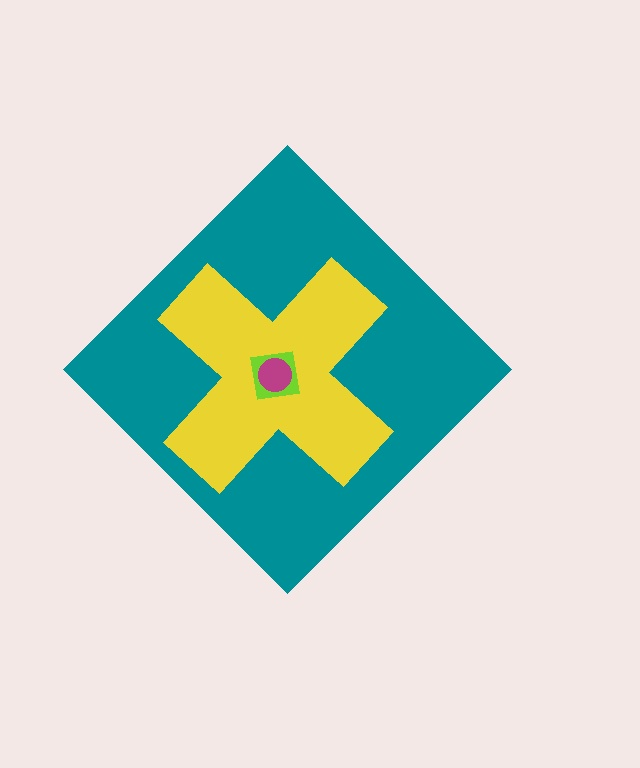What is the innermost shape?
The magenta circle.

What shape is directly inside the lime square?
The magenta circle.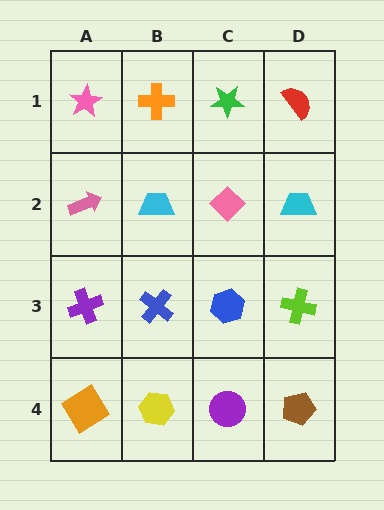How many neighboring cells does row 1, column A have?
2.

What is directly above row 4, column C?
A blue hexagon.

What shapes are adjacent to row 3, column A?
A pink arrow (row 2, column A), an orange diamond (row 4, column A), a blue cross (row 3, column B).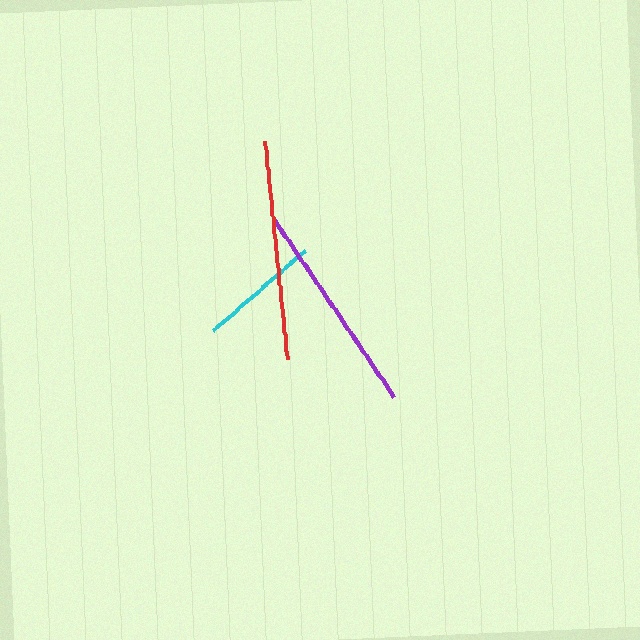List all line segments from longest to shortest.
From longest to shortest: red, purple, cyan.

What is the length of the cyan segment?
The cyan segment is approximately 122 pixels long.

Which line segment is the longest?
The red line is the longest at approximately 219 pixels.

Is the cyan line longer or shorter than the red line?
The red line is longer than the cyan line.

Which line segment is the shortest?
The cyan line is the shortest at approximately 122 pixels.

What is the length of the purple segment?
The purple segment is approximately 213 pixels long.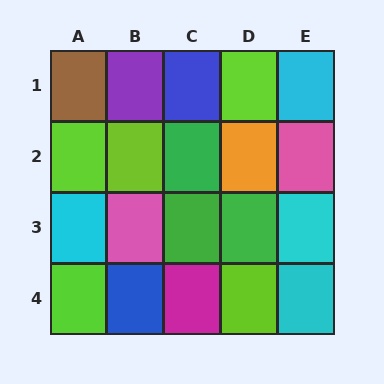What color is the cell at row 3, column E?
Cyan.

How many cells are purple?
1 cell is purple.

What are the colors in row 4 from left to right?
Lime, blue, magenta, lime, cyan.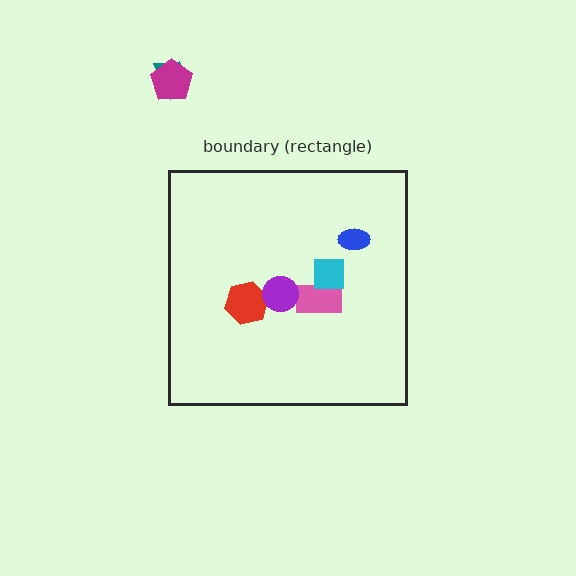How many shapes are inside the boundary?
5 inside, 2 outside.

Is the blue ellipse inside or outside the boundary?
Inside.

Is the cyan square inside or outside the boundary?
Inside.